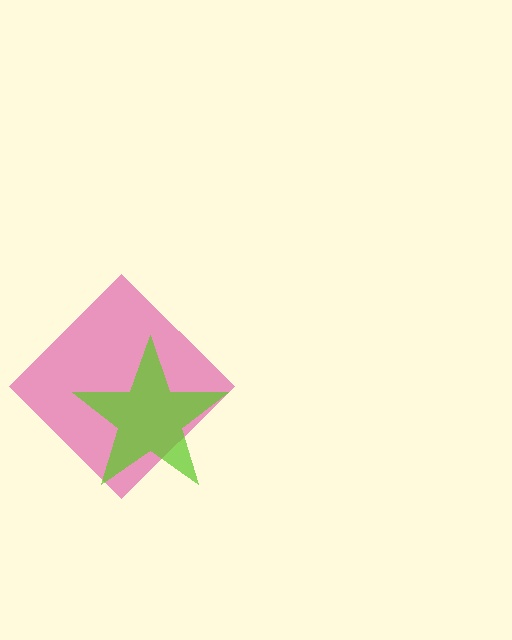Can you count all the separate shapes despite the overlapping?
Yes, there are 2 separate shapes.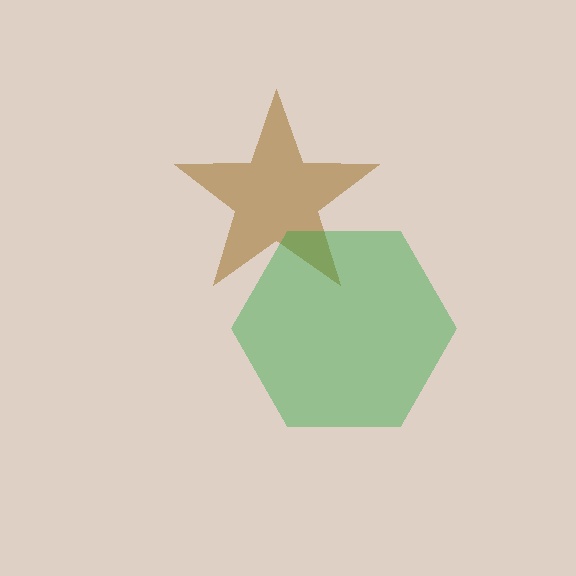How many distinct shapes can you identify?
There are 2 distinct shapes: a brown star, a green hexagon.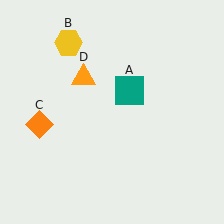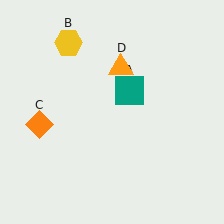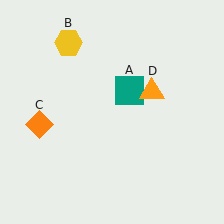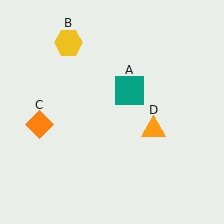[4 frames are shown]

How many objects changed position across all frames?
1 object changed position: orange triangle (object D).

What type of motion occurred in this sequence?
The orange triangle (object D) rotated clockwise around the center of the scene.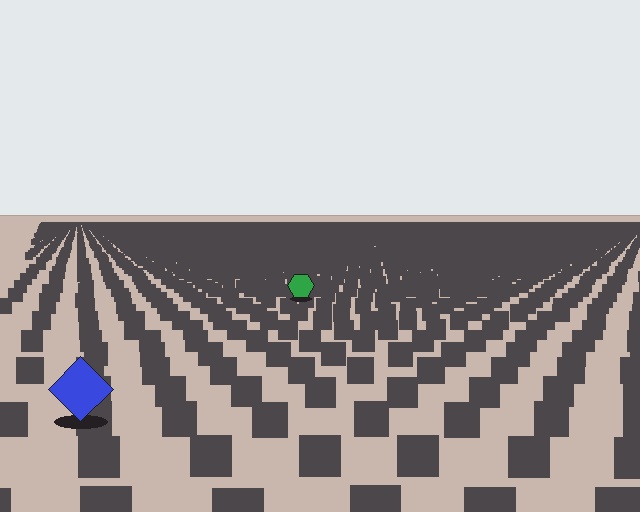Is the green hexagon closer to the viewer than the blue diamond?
No. The blue diamond is closer — you can tell from the texture gradient: the ground texture is coarser near it.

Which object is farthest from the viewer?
The green hexagon is farthest from the viewer. It appears smaller and the ground texture around it is denser.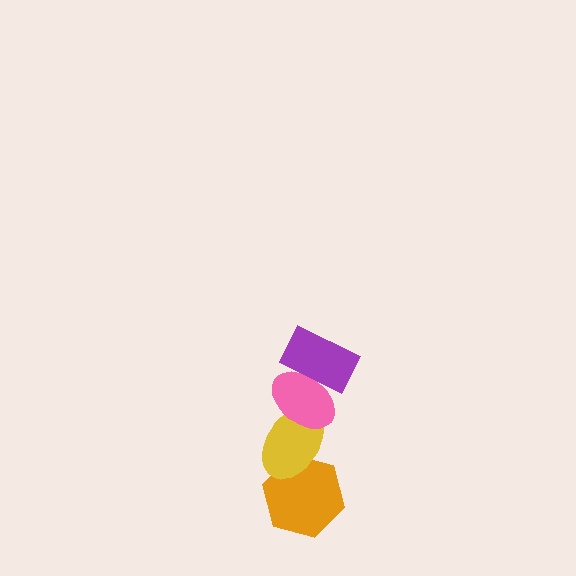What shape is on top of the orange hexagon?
The yellow ellipse is on top of the orange hexagon.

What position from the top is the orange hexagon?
The orange hexagon is 4th from the top.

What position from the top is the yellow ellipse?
The yellow ellipse is 3rd from the top.